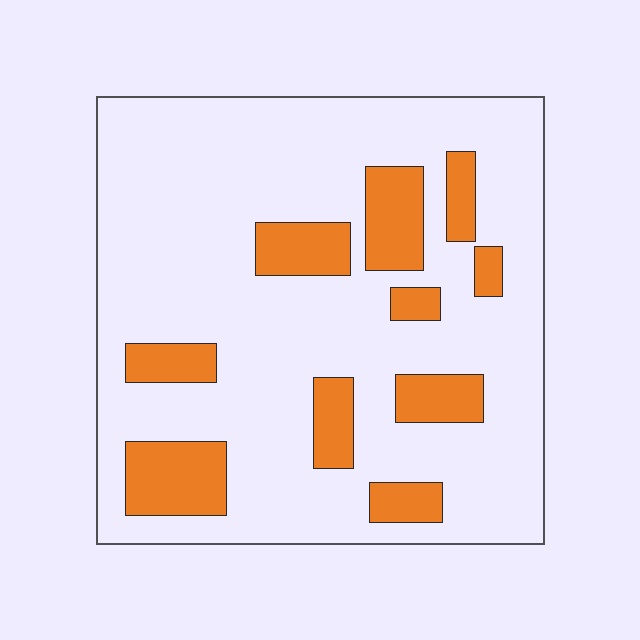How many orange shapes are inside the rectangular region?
10.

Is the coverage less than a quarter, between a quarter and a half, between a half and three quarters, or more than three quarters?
Less than a quarter.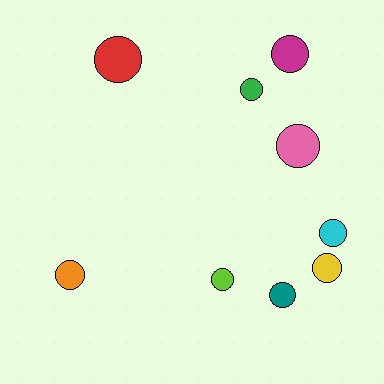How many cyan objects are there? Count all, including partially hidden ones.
There is 1 cyan object.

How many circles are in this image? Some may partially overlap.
There are 9 circles.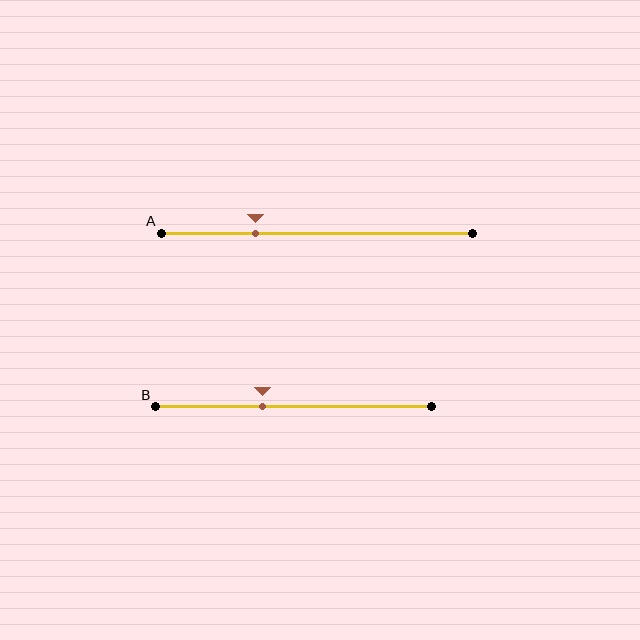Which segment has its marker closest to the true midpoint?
Segment B has its marker closest to the true midpoint.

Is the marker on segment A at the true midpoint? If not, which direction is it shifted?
No, the marker on segment A is shifted to the left by about 20% of the segment length.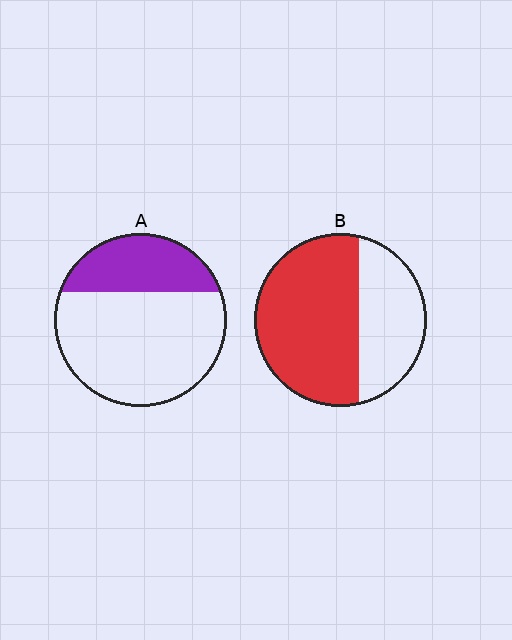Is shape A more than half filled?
No.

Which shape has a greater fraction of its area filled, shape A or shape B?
Shape B.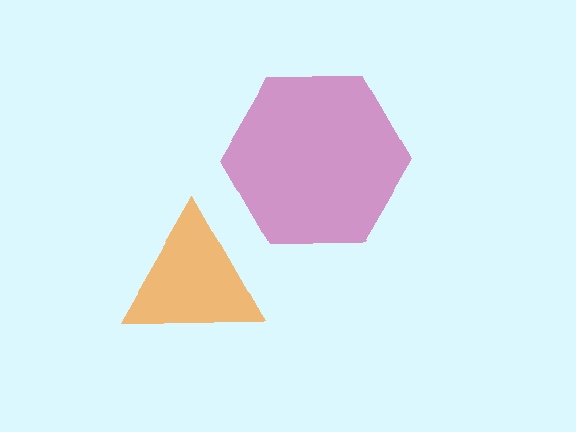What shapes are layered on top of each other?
The layered shapes are: an orange triangle, a magenta hexagon.